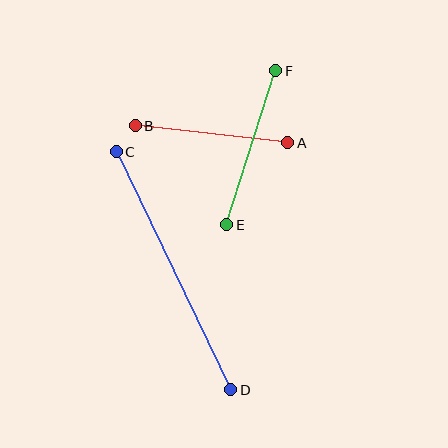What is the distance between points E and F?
The distance is approximately 162 pixels.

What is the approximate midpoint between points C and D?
The midpoint is at approximately (173, 271) pixels.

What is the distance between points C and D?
The distance is approximately 264 pixels.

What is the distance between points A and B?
The distance is approximately 153 pixels.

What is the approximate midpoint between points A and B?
The midpoint is at approximately (211, 134) pixels.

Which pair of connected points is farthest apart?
Points C and D are farthest apart.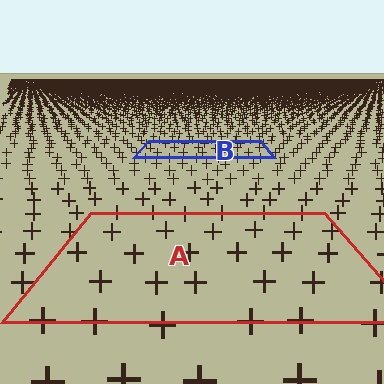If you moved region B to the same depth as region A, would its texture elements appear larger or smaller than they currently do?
They would appear larger. At a closer depth, the same texture elements are projected at a bigger on-screen size.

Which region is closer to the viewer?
Region A is closer. The texture elements there are larger and more spread out.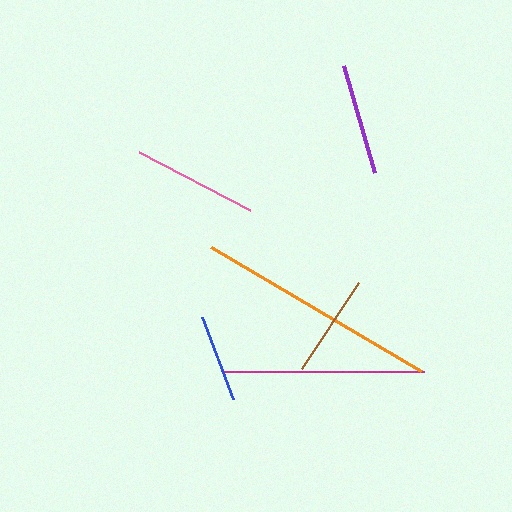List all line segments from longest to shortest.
From longest to shortest: orange, magenta, pink, purple, brown, blue.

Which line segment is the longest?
The orange line is the longest at approximately 243 pixels.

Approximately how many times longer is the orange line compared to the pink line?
The orange line is approximately 2.0 times the length of the pink line.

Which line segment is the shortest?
The blue line is the shortest at approximately 88 pixels.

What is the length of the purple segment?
The purple segment is approximately 111 pixels long.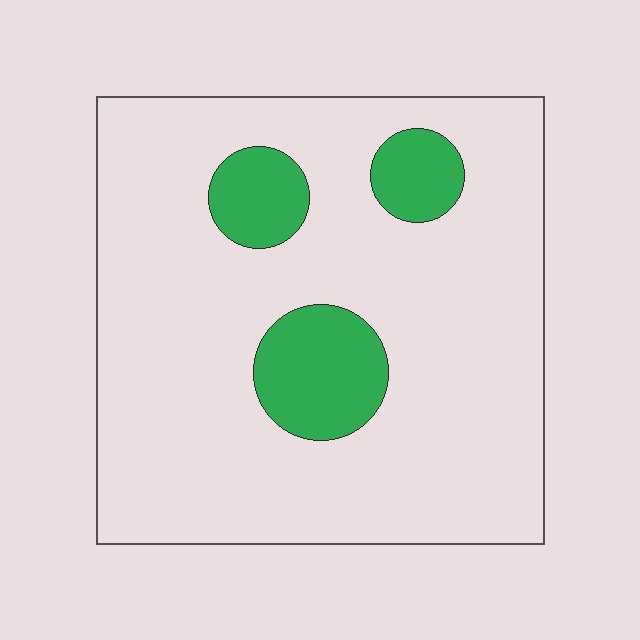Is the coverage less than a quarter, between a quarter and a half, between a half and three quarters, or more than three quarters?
Less than a quarter.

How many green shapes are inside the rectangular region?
3.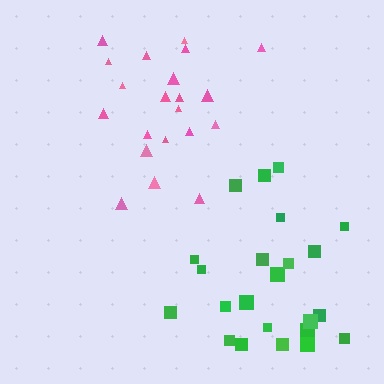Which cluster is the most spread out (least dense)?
Green.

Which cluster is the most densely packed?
Pink.